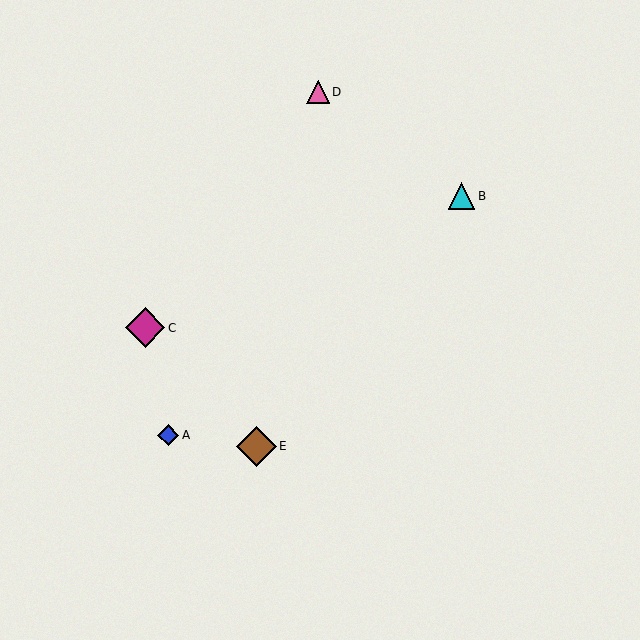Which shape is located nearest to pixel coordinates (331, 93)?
The pink triangle (labeled D) at (318, 92) is nearest to that location.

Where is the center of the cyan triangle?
The center of the cyan triangle is at (462, 196).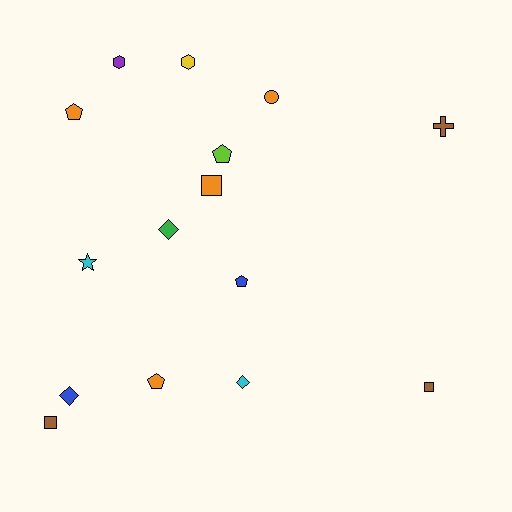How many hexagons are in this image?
There are 2 hexagons.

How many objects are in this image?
There are 15 objects.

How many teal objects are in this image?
There are no teal objects.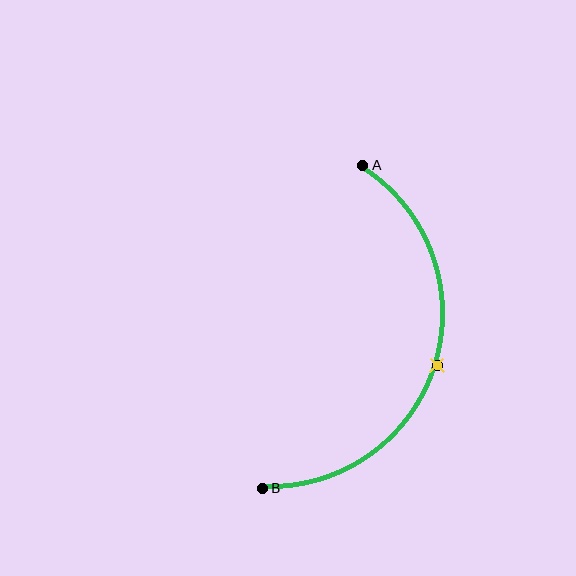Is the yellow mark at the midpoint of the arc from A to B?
Yes. The yellow mark lies on the arc at equal arc-length from both A and B — it is the arc midpoint.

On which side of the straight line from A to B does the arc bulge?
The arc bulges to the right of the straight line connecting A and B.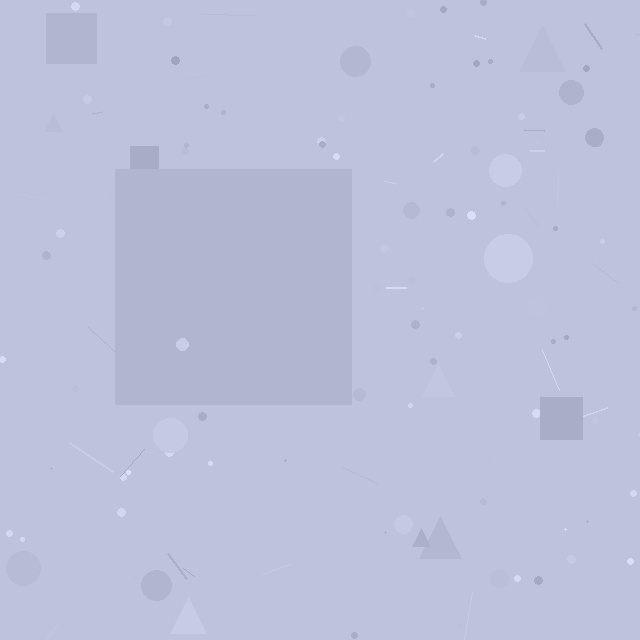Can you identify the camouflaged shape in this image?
The camouflaged shape is a square.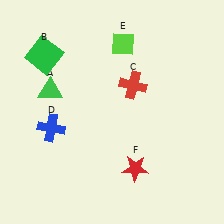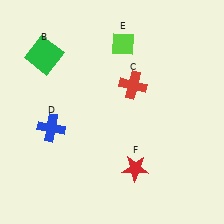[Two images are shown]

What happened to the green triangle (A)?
The green triangle (A) was removed in Image 2. It was in the top-left area of Image 1.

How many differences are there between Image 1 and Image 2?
There is 1 difference between the two images.